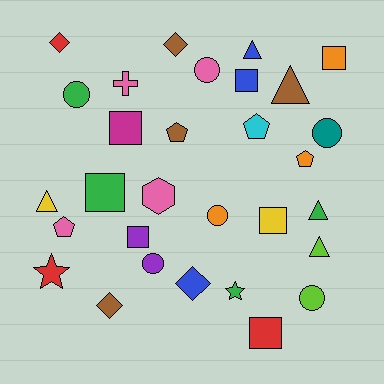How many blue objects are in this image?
There are 3 blue objects.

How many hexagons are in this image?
There is 1 hexagon.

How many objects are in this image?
There are 30 objects.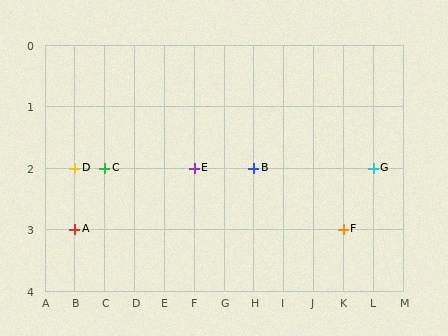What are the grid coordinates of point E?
Point E is at grid coordinates (F, 2).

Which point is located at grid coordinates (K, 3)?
Point F is at (K, 3).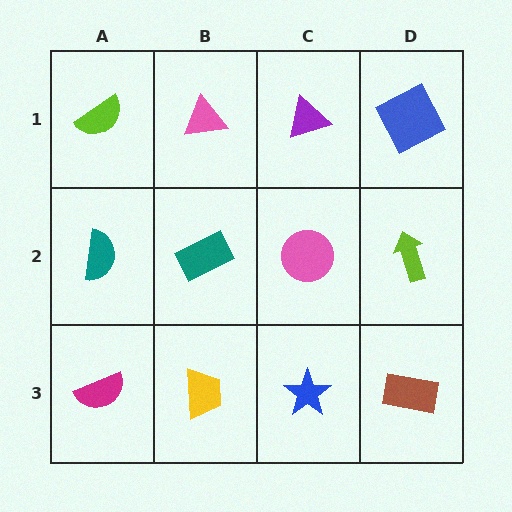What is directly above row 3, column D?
A lime arrow.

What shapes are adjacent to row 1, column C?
A pink circle (row 2, column C), a pink triangle (row 1, column B), a blue square (row 1, column D).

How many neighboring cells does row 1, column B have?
3.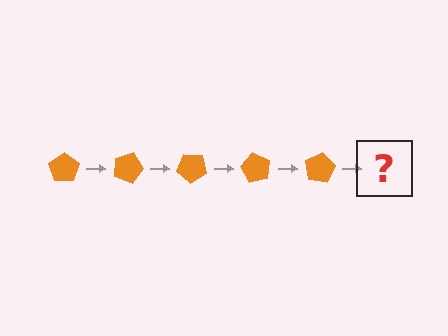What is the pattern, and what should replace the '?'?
The pattern is that the pentagon rotates 20 degrees each step. The '?' should be an orange pentagon rotated 100 degrees.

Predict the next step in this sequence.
The next step is an orange pentagon rotated 100 degrees.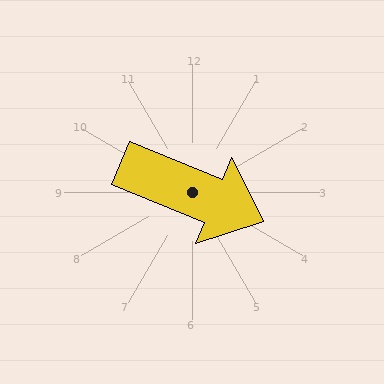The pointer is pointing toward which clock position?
Roughly 4 o'clock.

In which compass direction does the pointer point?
East.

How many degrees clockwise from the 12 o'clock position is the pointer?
Approximately 112 degrees.